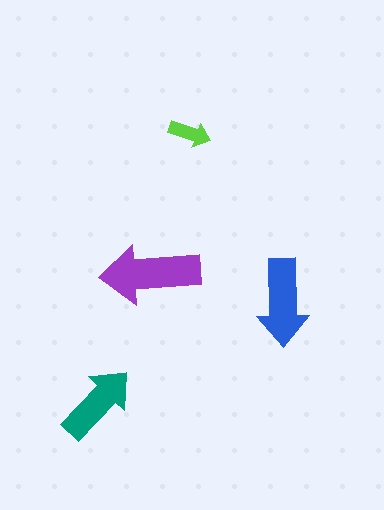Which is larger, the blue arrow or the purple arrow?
The purple one.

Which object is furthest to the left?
The teal arrow is leftmost.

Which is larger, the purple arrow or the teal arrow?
The purple one.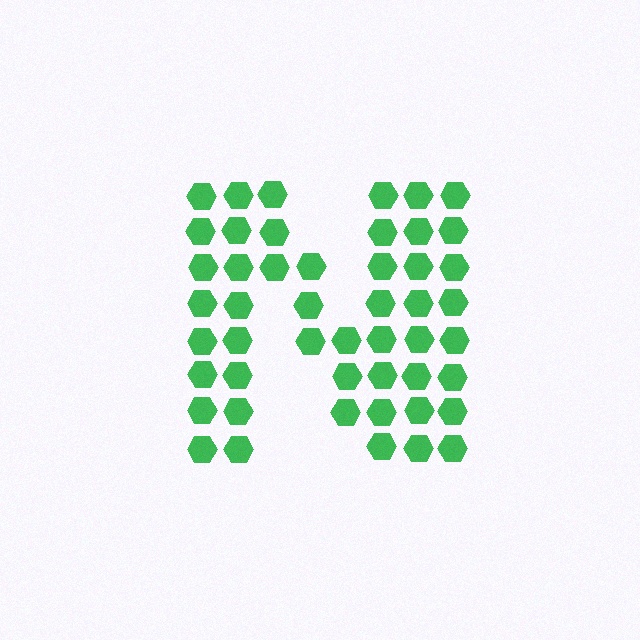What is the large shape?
The large shape is the letter N.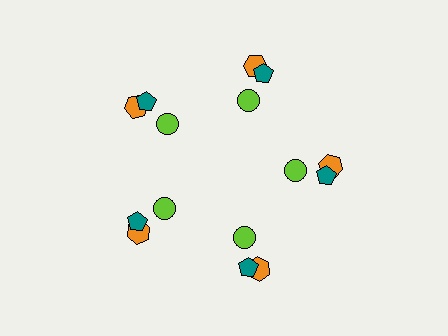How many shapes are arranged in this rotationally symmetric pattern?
There are 15 shapes, arranged in 5 groups of 3.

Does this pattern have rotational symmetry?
Yes, this pattern has 5-fold rotational symmetry. It looks the same after rotating 72 degrees around the center.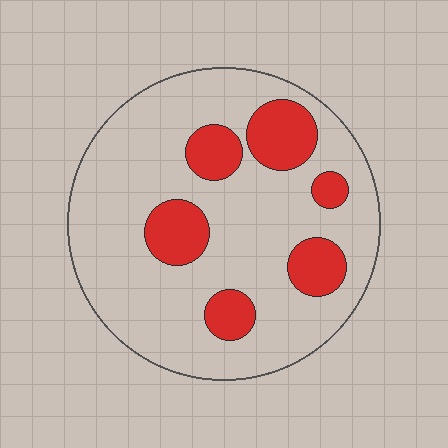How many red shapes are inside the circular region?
6.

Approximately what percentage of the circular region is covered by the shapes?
Approximately 20%.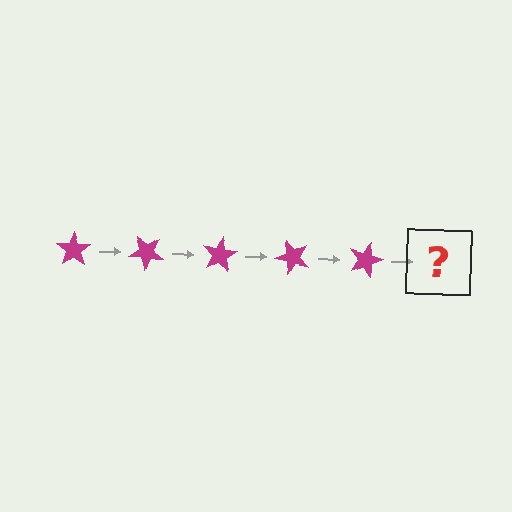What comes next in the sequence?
The next element should be a magenta star rotated 200 degrees.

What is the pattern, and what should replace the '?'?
The pattern is that the star rotates 40 degrees each step. The '?' should be a magenta star rotated 200 degrees.